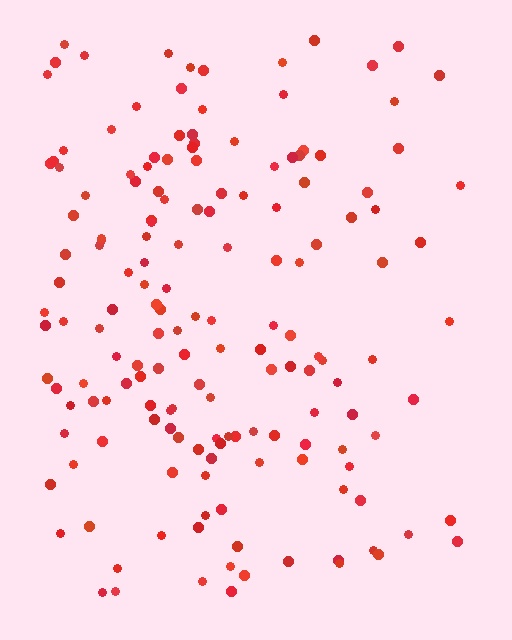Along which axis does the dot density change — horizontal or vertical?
Horizontal.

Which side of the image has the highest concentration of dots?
The left.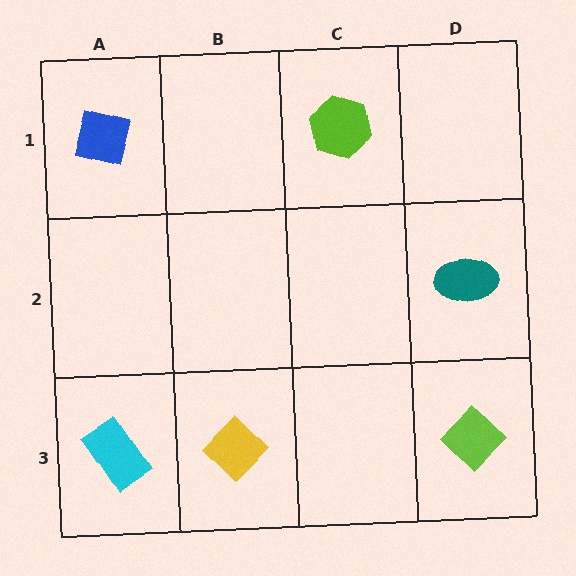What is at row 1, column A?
A blue square.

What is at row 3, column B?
A yellow diamond.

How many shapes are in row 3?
3 shapes.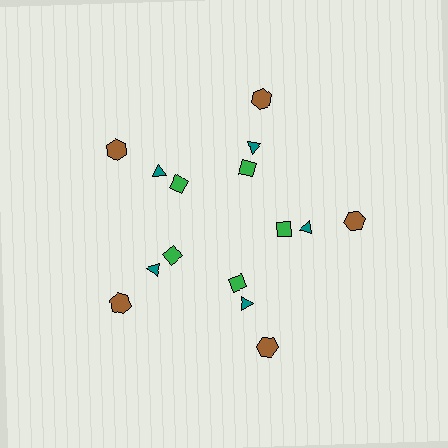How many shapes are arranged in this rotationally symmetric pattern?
There are 15 shapes, arranged in 5 groups of 3.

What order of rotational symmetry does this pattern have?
This pattern has 5-fold rotational symmetry.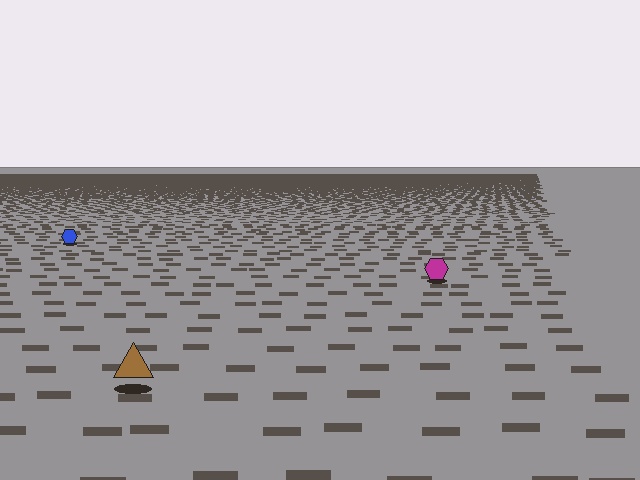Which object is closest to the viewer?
The brown triangle is closest. The texture marks near it are larger and more spread out.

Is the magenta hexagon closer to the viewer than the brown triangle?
No. The brown triangle is closer — you can tell from the texture gradient: the ground texture is coarser near it.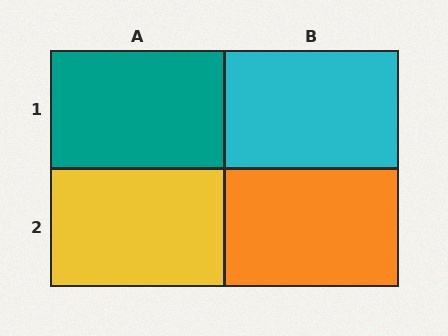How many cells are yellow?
1 cell is yellow.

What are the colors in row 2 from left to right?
Yellow, orange.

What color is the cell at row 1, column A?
Teal.